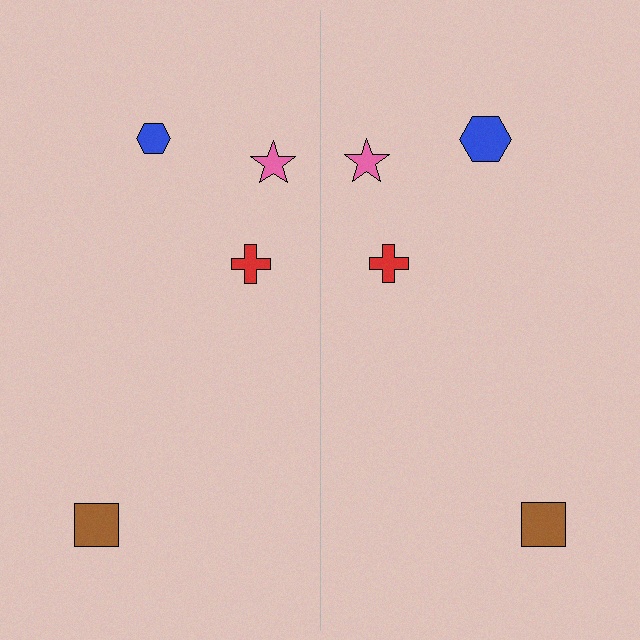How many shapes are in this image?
There are 8 shapes in this image.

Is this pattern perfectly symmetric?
No, the pattern is not perfectly symmetric. The blue hexagon on the right side has a different size than its mirror counterpart.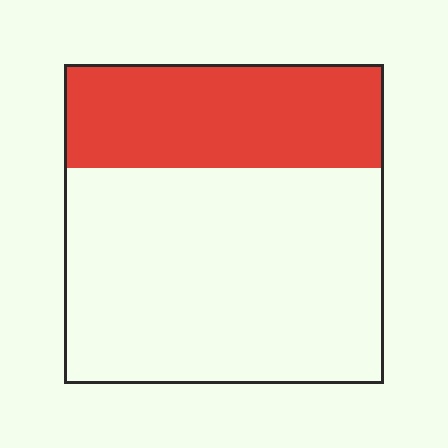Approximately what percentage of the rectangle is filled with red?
Approximately 30%.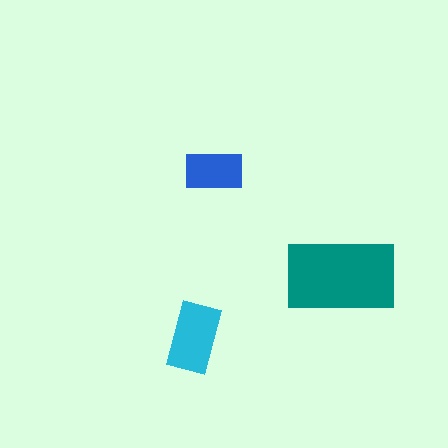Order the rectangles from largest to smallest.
the teal one, the cyan one, the blue one.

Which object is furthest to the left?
The cyan rectangle is leftmost.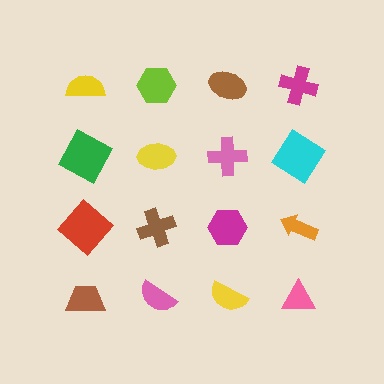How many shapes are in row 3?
4 shapes.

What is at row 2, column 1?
A green square.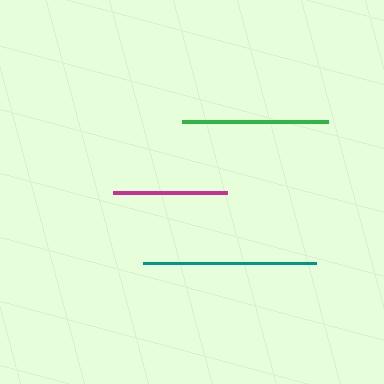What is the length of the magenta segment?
The magenta segment is approximately 115 pixels long.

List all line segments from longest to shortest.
From longest to shortest: teal, green, magenta.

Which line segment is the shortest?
The magenta line is the shortest at approximately 115 pixels.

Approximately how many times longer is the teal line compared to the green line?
The teal line is approximately 1.2 times the length of the green line.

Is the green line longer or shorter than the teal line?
The teal line is longer than the green line.